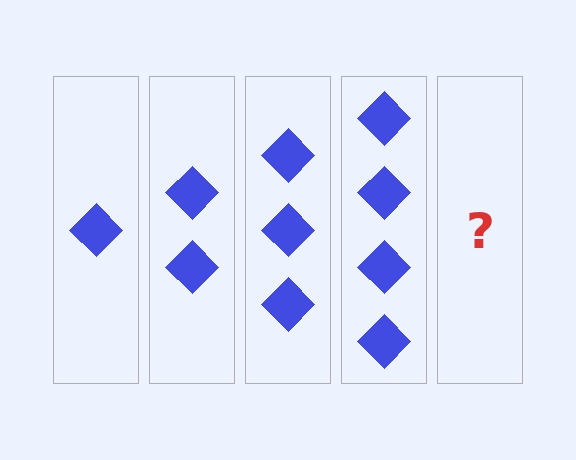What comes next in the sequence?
The next element should be 5 diamonds.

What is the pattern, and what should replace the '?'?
The pattern is that each step adds one more diamond. The '?' should be 5 diamonds.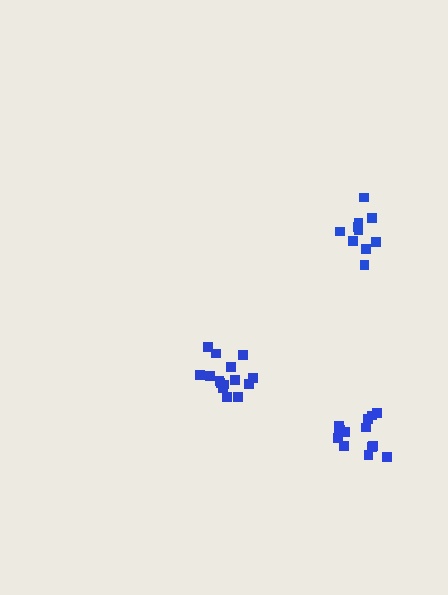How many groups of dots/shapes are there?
There are 3 groups.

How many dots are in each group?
Group 1: 10 dots, Group 2: 14 dots, Group 3: 15 dots (39 total).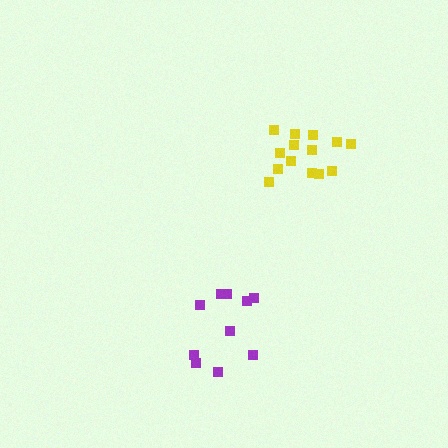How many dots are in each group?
Group 1: 14 dots, Group 2: 10 dots (24 total).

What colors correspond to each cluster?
The clusters are colored: yellow, purple.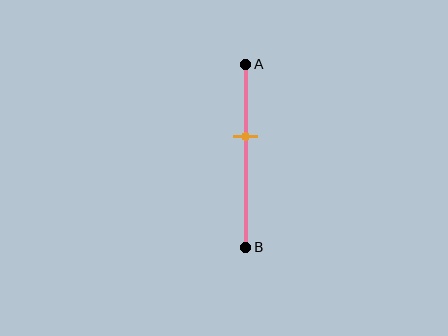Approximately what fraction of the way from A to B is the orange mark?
The orange mark is approximately 40% of the way from A to B.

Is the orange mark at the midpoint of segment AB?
No, the mark is at about 40% from A, not at the 50% midpoint.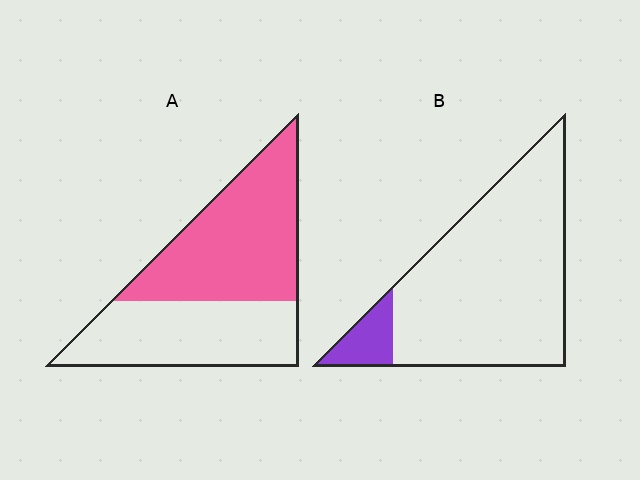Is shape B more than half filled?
No.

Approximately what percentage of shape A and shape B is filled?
A is approximately 55% and B is approximately 10%.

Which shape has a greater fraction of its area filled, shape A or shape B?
Shape A.